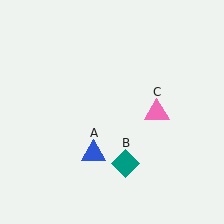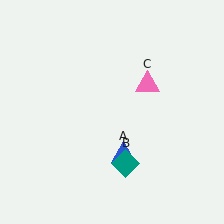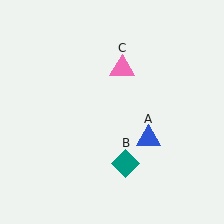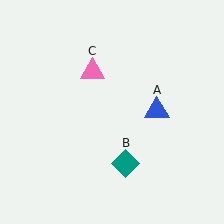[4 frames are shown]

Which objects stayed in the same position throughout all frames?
Teal diamond (object B) remained stationary.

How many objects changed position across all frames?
2 objects changed position: blue triangle (object A), pink triangle (object C).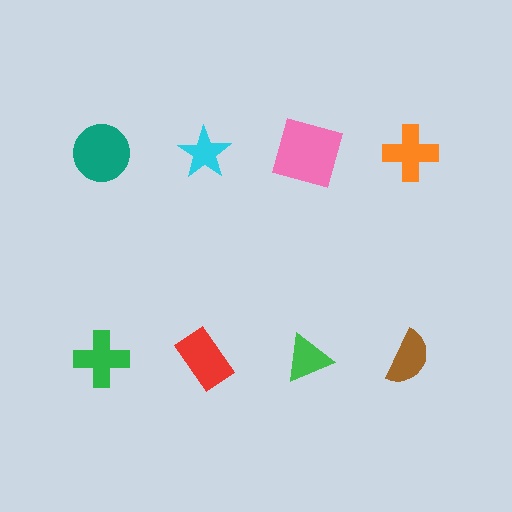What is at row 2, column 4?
A brown semicircle.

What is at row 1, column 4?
An orange cross.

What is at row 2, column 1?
A green cross.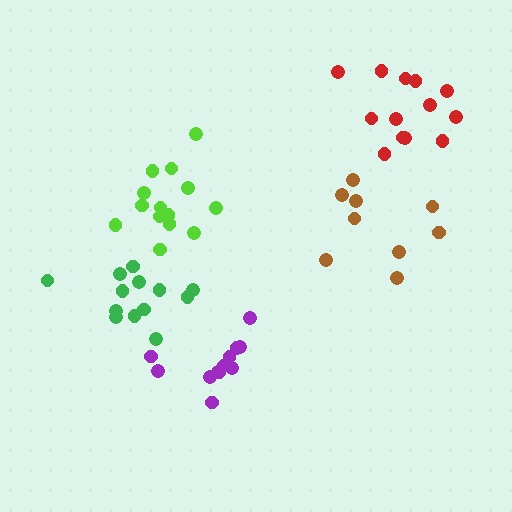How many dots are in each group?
Group 1: 14 dots, Group 2: 13 dots, Group 3: 13 dots, Group 4: 9 dots, Group 5: 12 dots (61 total).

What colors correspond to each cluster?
The clusters are colored: lime, red, green, brown, purple.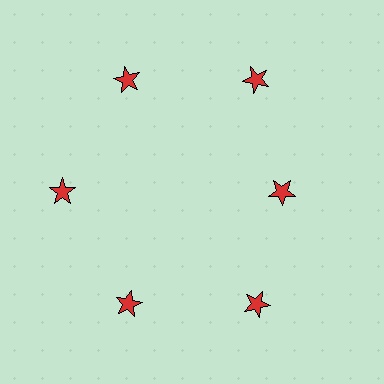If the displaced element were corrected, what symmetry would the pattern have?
It would have 6-fold rotational symmetry — the pattern would map onto itself every 60 degrees.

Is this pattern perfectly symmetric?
No. The 6 red stars are arranged in a ring, but one element near the 3 o'clock position is pulled inward toward the center, breaking the 6-fold rotational symmetry.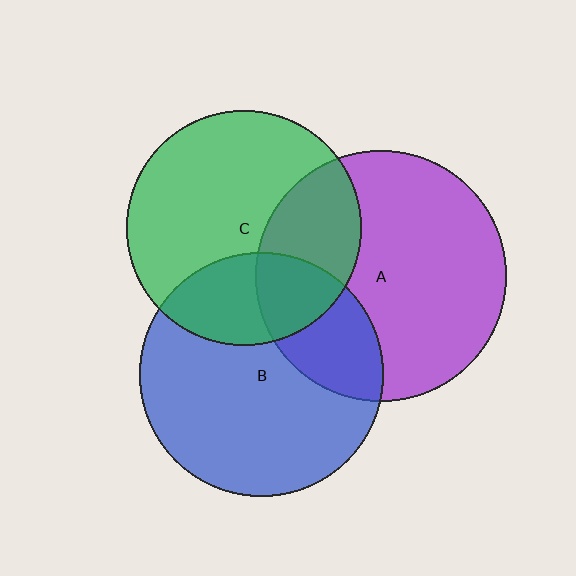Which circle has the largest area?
Circle A (purple).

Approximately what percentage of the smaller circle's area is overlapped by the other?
Approximately 25%.